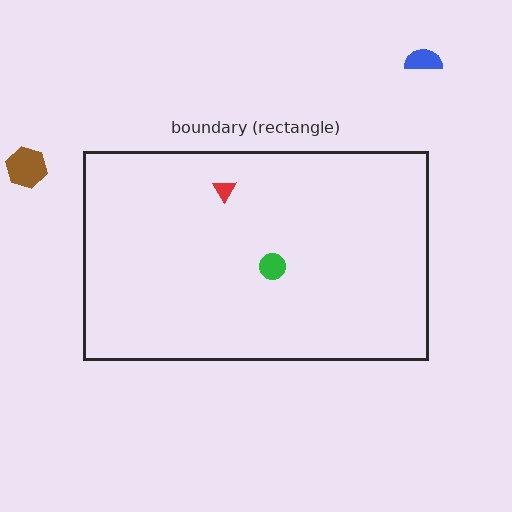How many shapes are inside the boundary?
2 inside, 2 outside.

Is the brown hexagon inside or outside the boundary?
Outside.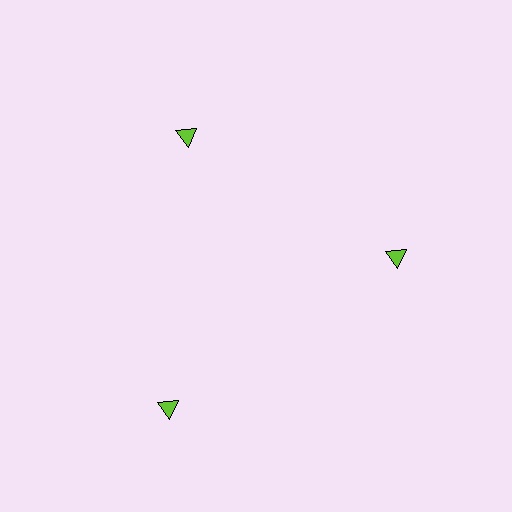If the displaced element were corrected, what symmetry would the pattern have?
It would have 3-fold rotational symmetry — the pattern would map onto itself every 120 degrees.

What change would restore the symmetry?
The symmetry would be restored by moving it inward, back onto the ring so that all 3 triangles sit at equal angles and equal distance from the center.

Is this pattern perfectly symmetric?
No. The 3 lime triangles are arranged in a ring, but one element near the 7 o'clock position is pushed outward from the center, breaking the 3-fold rotational symmetry.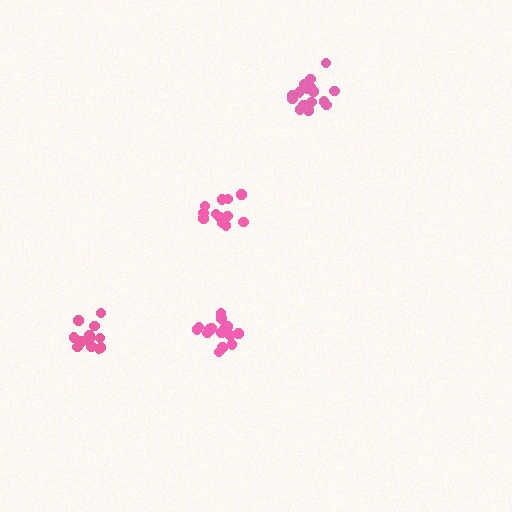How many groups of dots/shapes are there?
There are 4 groups.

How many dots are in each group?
Group 1: 12 dots, Group 2: 12 dots, Group 3: 18 dots, Group 4: 17 dots (59 total).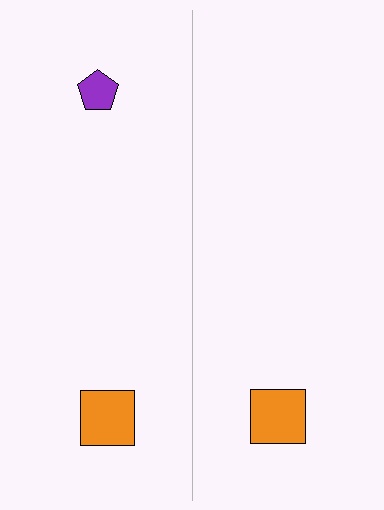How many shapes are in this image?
There are 3 shapes in this image.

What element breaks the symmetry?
A purple pentagon is missing from the right side.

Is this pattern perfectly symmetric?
No, the pattern is not perfectly symmetric. A purple pentagon is missing from the right side.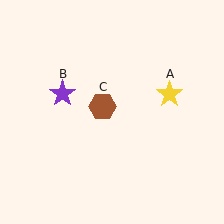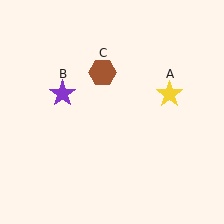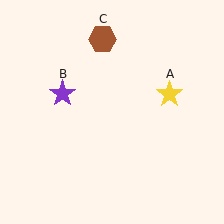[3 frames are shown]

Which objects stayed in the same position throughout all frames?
Yellow star (object A) and purple star (object B) remained stationary.